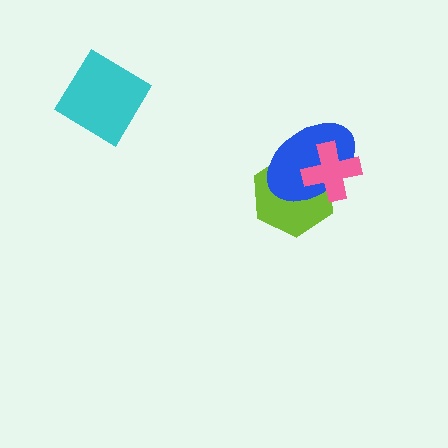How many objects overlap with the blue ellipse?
2 objects overlap with the blue ellipse.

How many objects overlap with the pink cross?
2 objects overlap with the pink cross.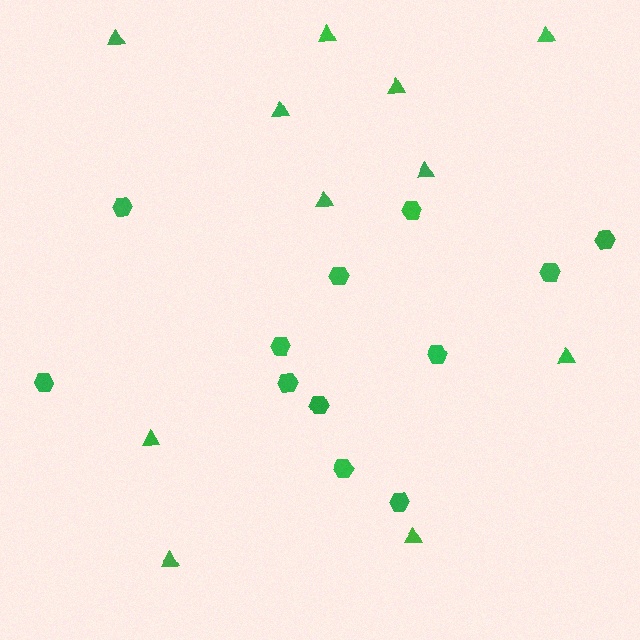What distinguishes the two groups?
There are 2 groups: one group of triangles (11) and one group of hexagons (12).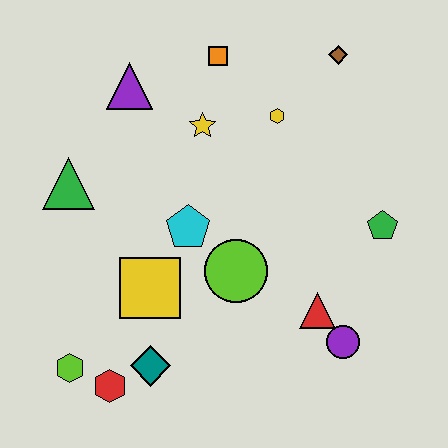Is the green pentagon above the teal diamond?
Yes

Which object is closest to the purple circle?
The red triangle is closest to the purple circle.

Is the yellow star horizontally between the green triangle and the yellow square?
No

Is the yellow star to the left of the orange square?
Yes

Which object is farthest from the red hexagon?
The brown diamond is farthest from the red hexagon.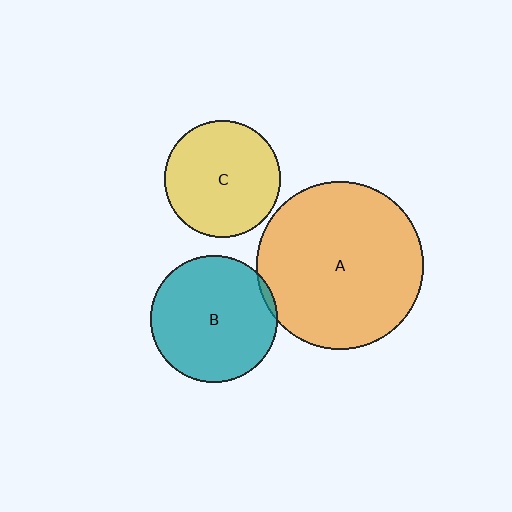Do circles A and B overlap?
Yes.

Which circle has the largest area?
Circle A (orange).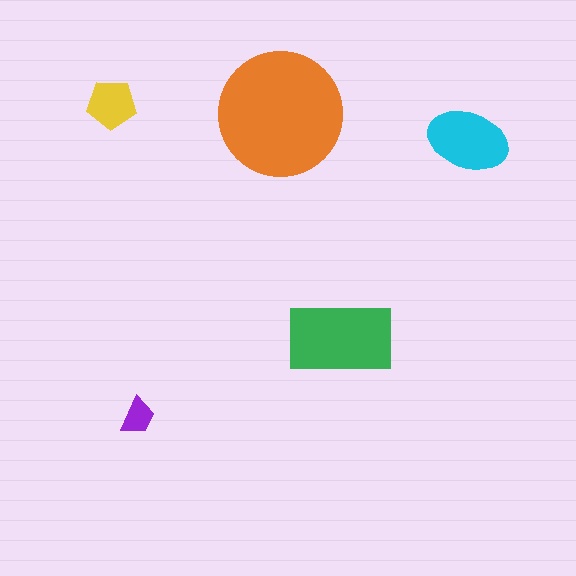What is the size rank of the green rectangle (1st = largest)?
2nd.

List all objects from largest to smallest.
The orange circle, the green rectangle, the cyan ellipse, the yellow pentagon, the purple trapezoid.